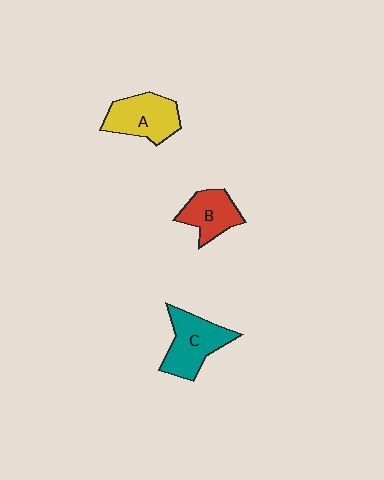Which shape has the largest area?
Shape C (teal).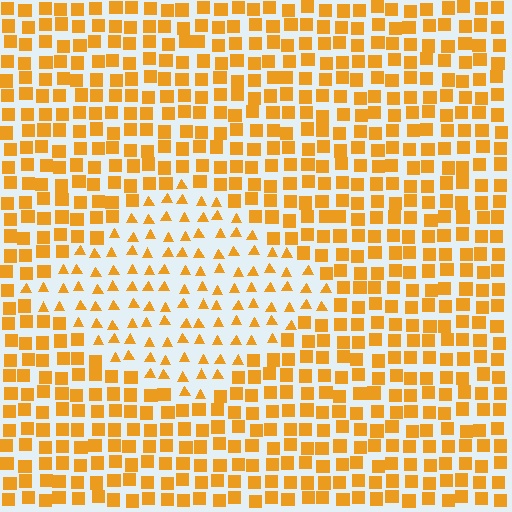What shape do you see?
I see a diamond.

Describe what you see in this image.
The image is filled with small orange elements arranged in a uniform grid. A diamond-shaped region contains triangles, while the surrounding area contains squares. The boundary is defined purely by the change in element shape.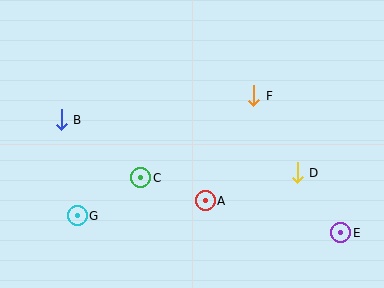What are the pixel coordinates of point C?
Point C is at (141, 178).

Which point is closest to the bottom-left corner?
Point G is closest to the bottom-left corner.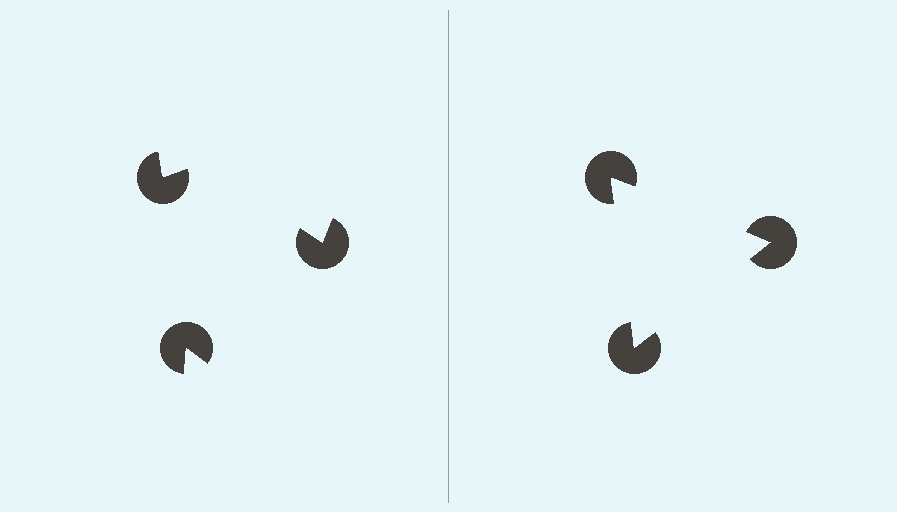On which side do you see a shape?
An illusory triangle appears on the right side. On the left side the wedge cuts are rotated, so no coherent shape forms.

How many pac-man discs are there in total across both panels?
6 — 3 on each side.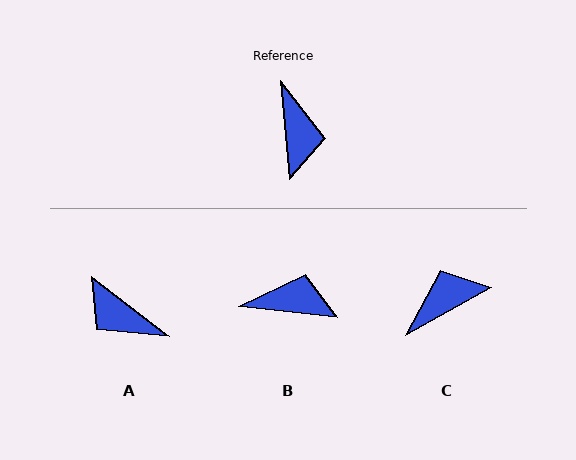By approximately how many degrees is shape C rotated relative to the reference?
Approximately 114 degrees counter-clockwise.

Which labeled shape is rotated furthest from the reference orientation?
A, about 133 degrees away.